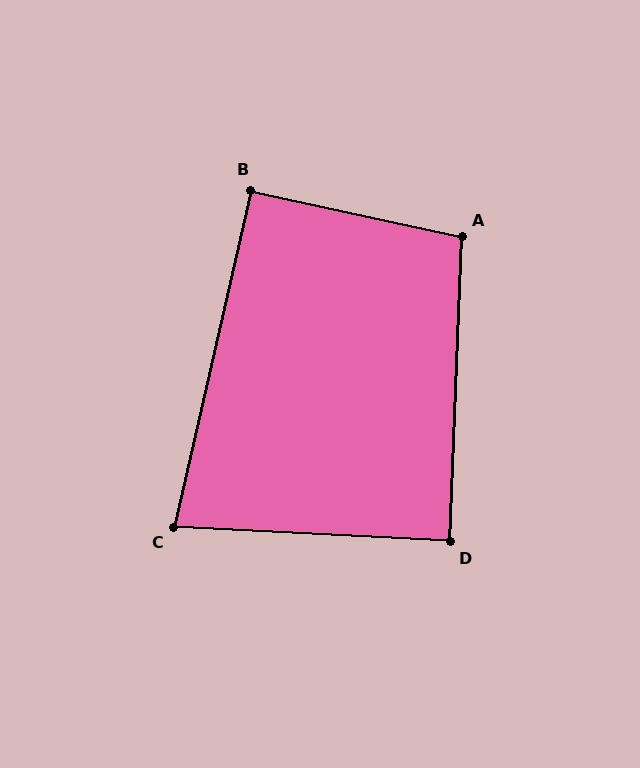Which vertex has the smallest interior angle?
C, at approximately 80 degrees.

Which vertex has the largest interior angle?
A, at approximately 100 degrees.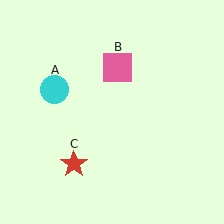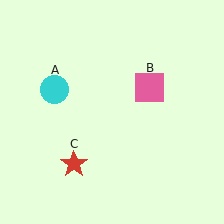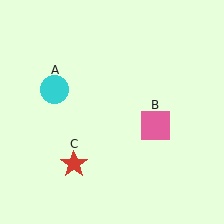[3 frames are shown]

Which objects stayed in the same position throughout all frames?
Cyan circle (object A) and red star (object C) remained stationary.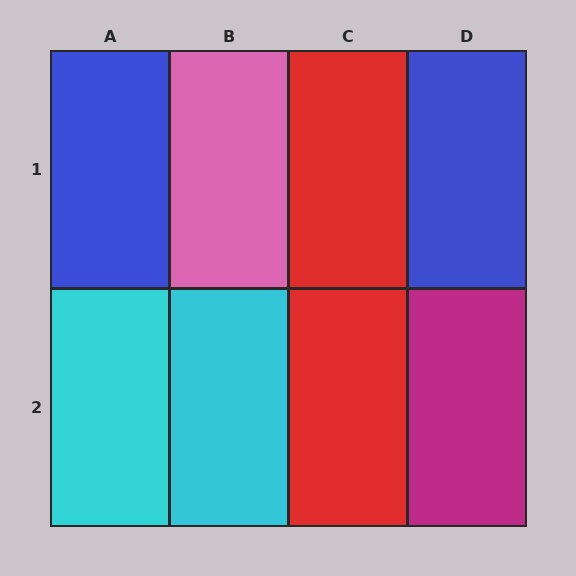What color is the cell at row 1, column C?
Red.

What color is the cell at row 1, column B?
Pink.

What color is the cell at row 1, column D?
Blue.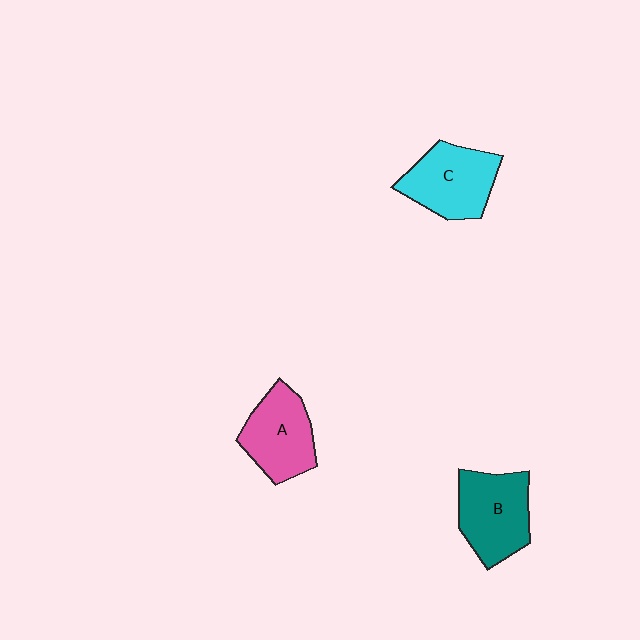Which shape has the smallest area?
Shape A (pink).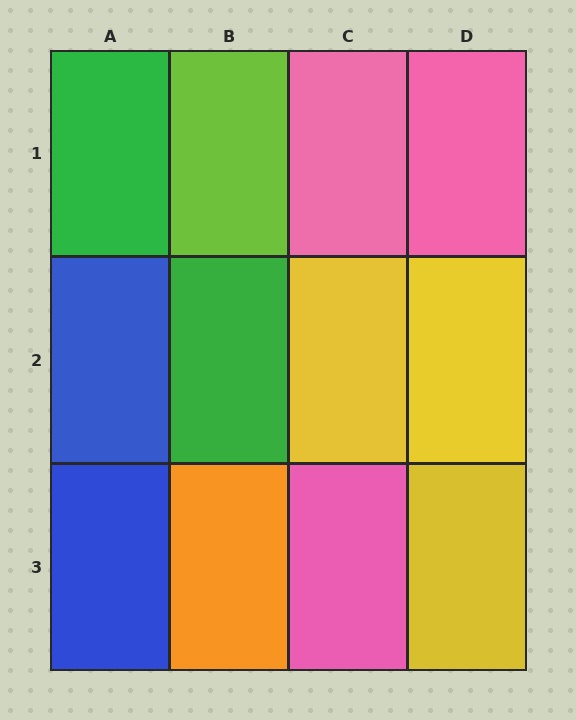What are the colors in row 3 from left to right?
Blue, orange, pink, yellow.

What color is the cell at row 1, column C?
Pink.